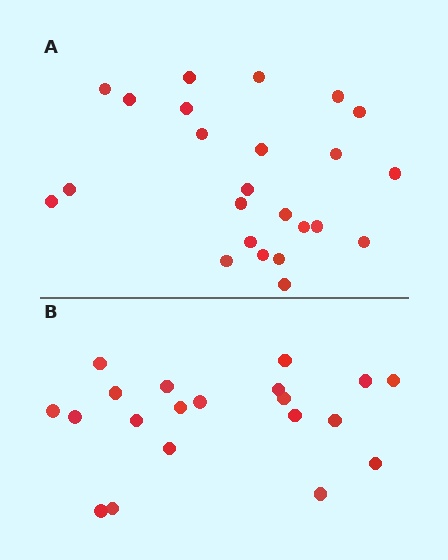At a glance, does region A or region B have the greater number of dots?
Region A (the top region) has more dots.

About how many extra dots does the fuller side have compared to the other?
Region A has about 4 more dots than region B.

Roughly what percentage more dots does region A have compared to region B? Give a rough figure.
About 20% more.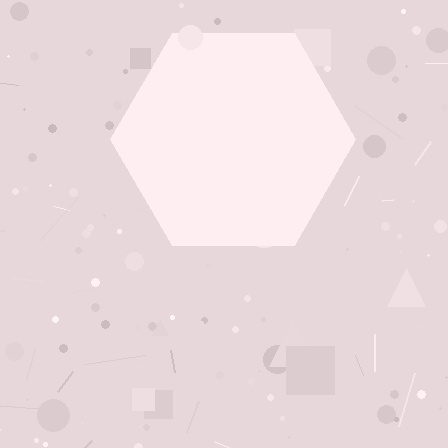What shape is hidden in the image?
A hexagon is hidden in the image.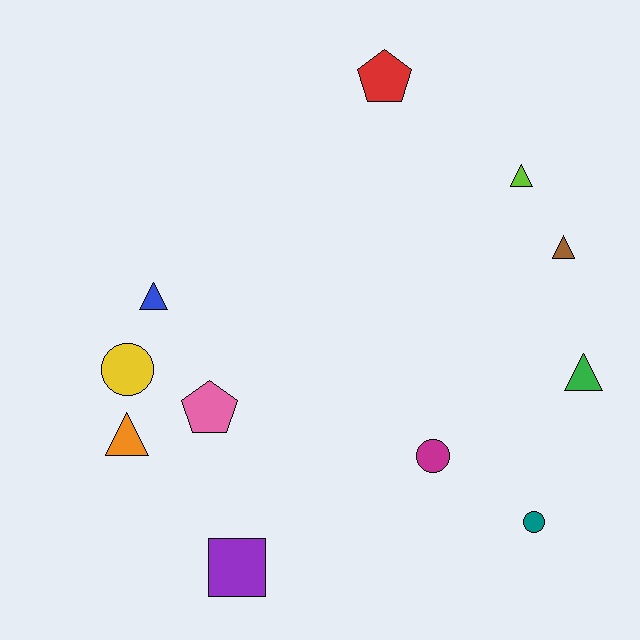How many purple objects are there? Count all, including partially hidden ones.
There is 1 purple object.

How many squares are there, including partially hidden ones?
There is 1 square.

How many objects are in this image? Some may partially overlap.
There are 11 objects.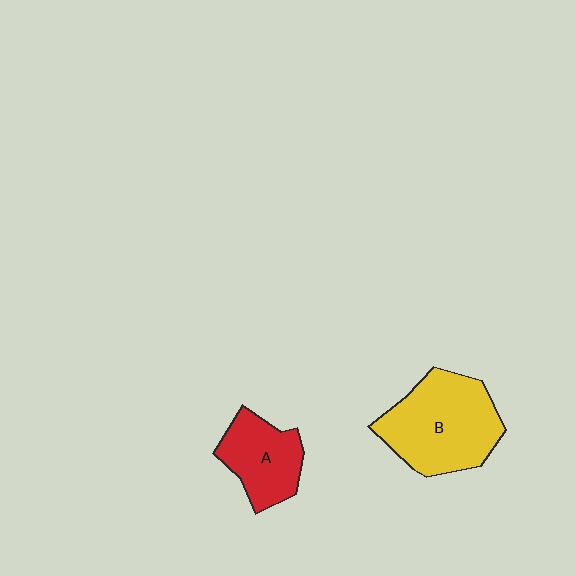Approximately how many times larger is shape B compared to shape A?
Approximately 1.6 times.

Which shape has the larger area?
Shape B (yellow).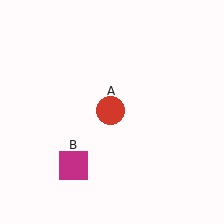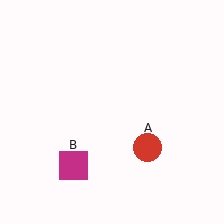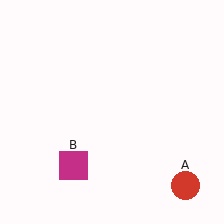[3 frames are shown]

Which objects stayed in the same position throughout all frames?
Magenta square (object B) remained stationary.